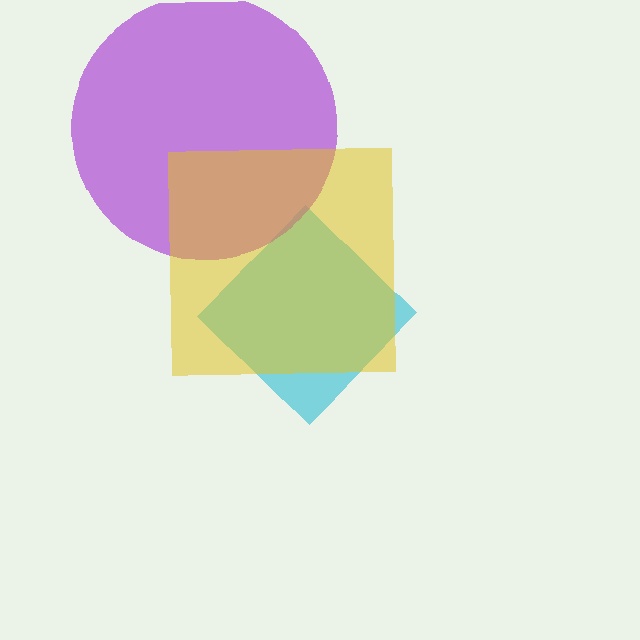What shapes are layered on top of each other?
The layered shapes are: a cyan diamond, a purple circle, a yellow square.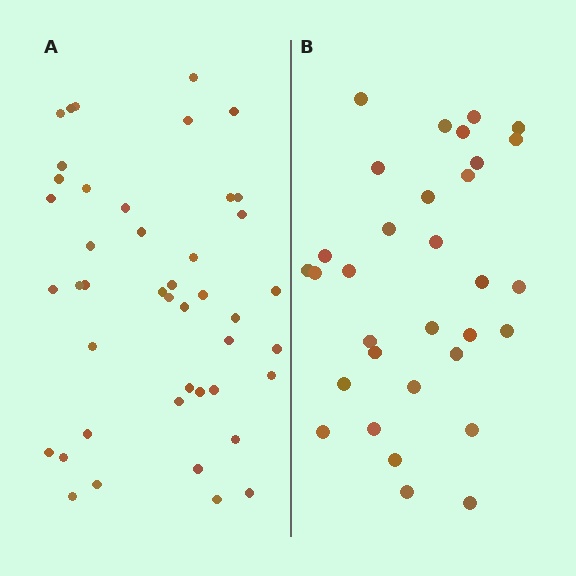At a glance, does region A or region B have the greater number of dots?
Region A (the left region) has more dots.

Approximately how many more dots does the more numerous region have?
Region A has roughly 12 or so more dots than region B.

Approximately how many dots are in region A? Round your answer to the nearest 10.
About 40 dots. (The exact count is 44, which rounds to 40.)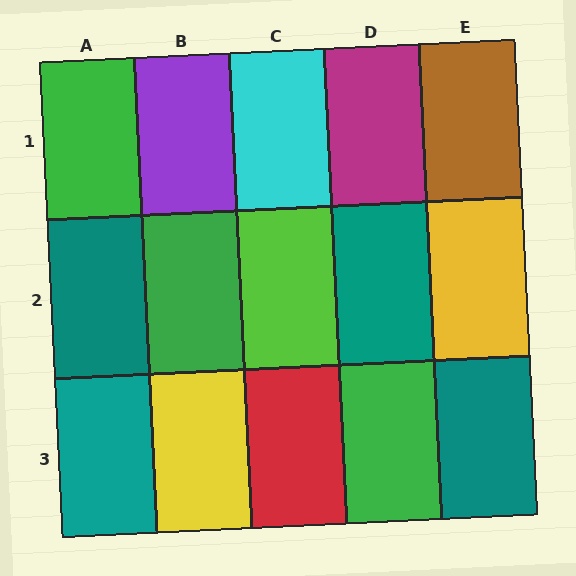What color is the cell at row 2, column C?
Lime.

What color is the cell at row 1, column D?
Magenta.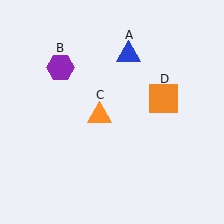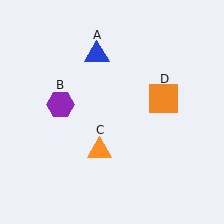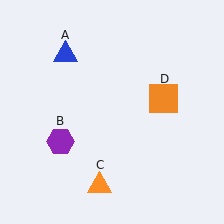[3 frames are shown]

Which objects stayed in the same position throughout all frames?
Orange square (object D) remained stationary.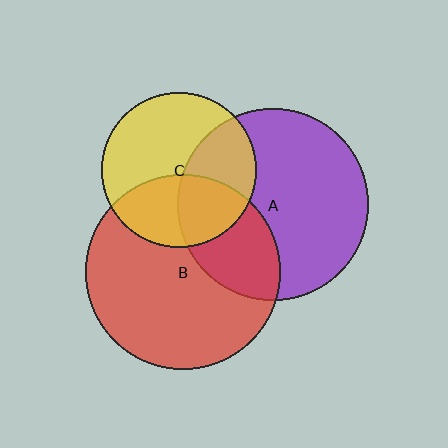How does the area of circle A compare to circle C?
Approximately 1.5 times.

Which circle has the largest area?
Circle B (red).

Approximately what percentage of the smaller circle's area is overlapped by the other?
Approximately 40%.